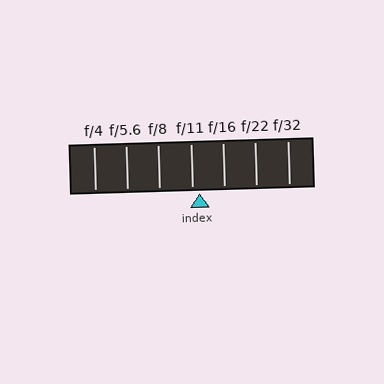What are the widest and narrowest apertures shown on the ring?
The widest aperture shown is f/4 and the narrowest is f/32.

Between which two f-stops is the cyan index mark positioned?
The index mark is between f/11 and f/16.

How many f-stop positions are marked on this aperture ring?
There are 7 f-stop positions marked.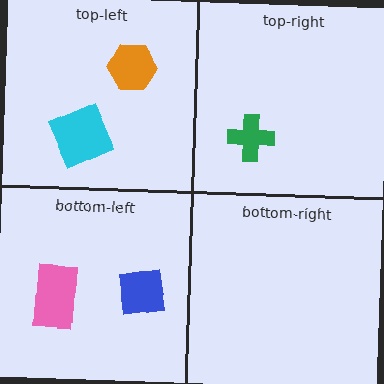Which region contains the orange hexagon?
The top-left region.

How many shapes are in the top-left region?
2.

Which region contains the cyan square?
The top-left region.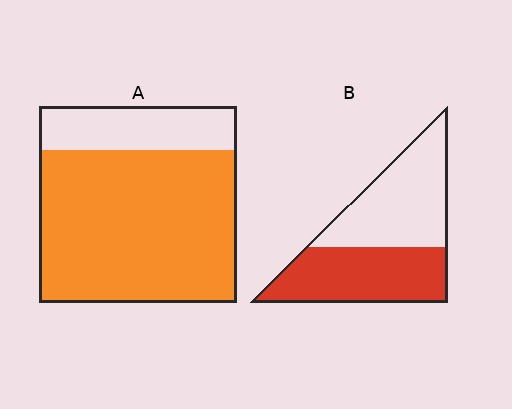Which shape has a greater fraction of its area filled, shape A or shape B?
Shape A.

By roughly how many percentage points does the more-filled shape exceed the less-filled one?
By roughly 30 percentage points (A over B).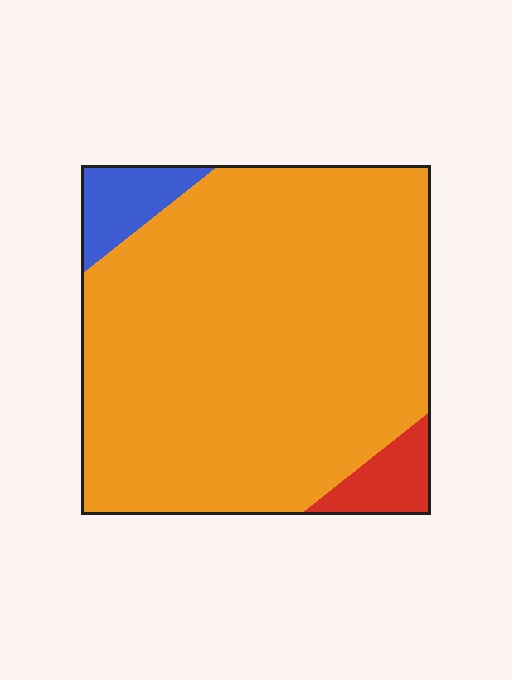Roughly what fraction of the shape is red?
Red takes up less than a sixth of the shape.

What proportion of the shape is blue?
Blue covers roughly 5% of the shape.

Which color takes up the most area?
Orange, at roughly 90%.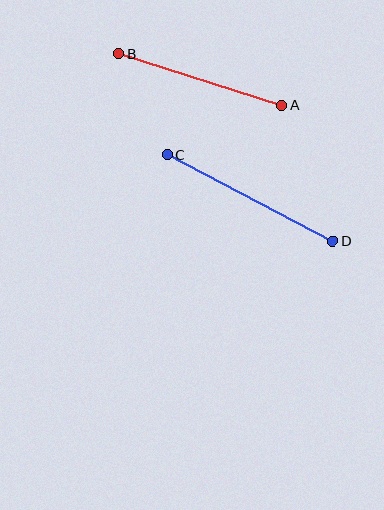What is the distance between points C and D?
The distance is approximately 187 pixels.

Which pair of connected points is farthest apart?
Points C and D are farthest apart.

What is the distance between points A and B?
The distance is approximately 171 pixels.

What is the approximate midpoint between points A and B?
The midpoint is at approximately (201, 79) pixels.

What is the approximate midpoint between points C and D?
The midpoint is at approximately (250, 198) pixels.